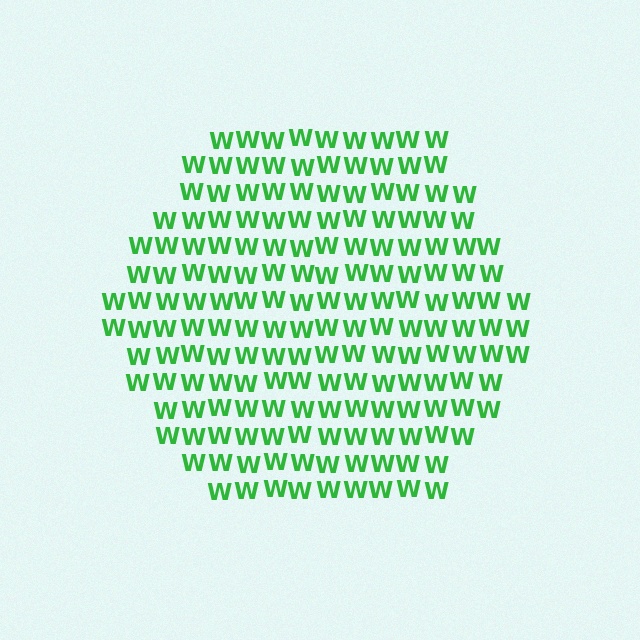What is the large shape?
The large shape is a hexagon.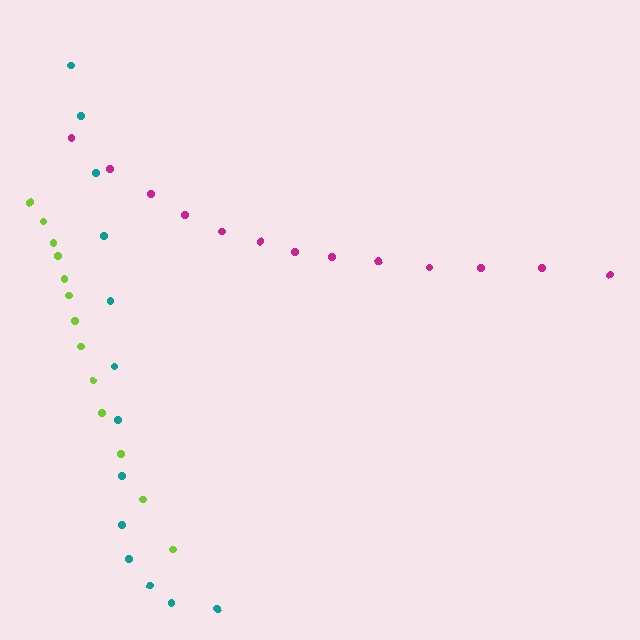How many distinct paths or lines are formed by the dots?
There are 3 distinct paths.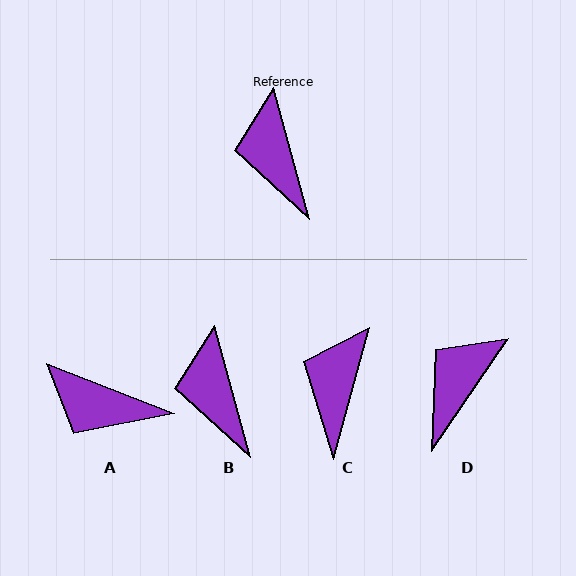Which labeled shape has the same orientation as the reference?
B.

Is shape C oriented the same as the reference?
No, it is off by about 30 degrees.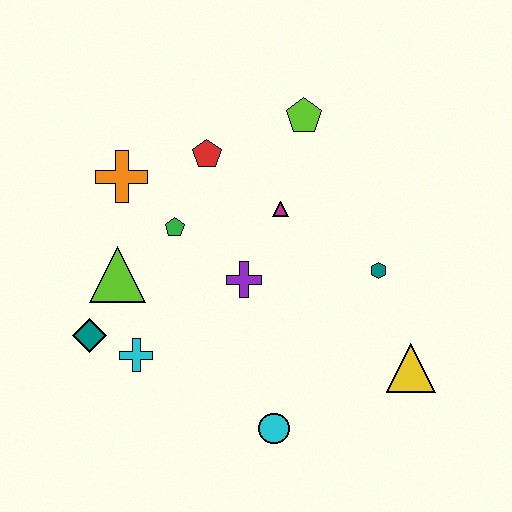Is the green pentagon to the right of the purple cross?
No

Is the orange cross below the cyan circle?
No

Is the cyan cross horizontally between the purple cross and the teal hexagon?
No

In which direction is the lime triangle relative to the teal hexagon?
The lime triangle is to the left of the teal hexagon.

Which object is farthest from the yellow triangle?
The orange cross is farthest from the yellow triangle.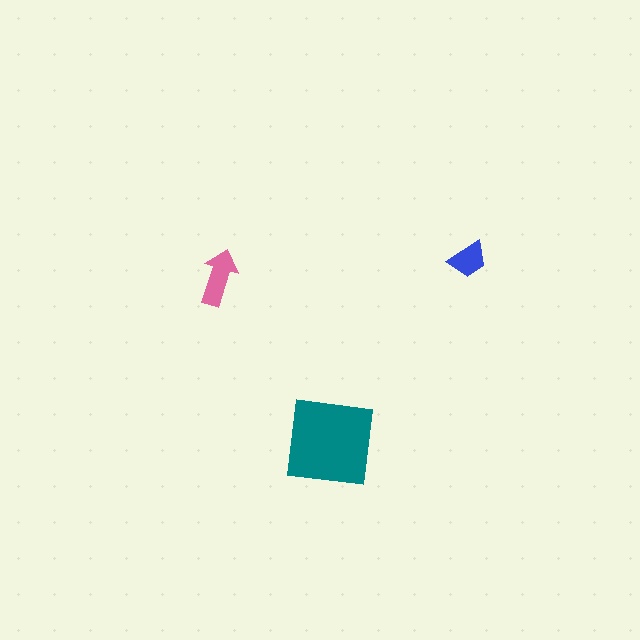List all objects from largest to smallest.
The teal square, the pink arrow, the blue trapezoid.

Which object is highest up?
The blue trapezoid is topmost.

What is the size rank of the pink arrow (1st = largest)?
2nd.